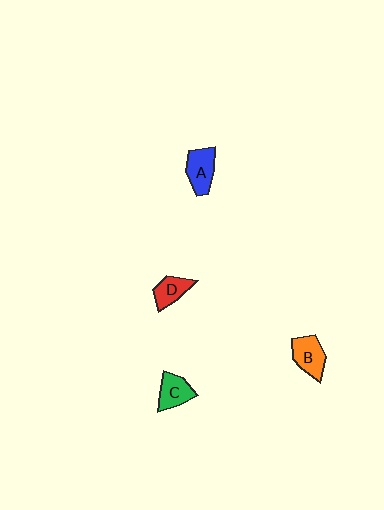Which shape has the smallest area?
Shape D (red).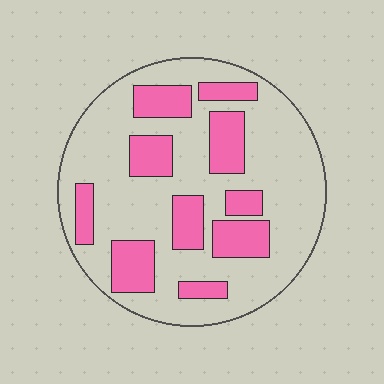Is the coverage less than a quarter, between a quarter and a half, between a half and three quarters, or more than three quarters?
Between a quarter and a half.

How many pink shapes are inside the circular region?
10.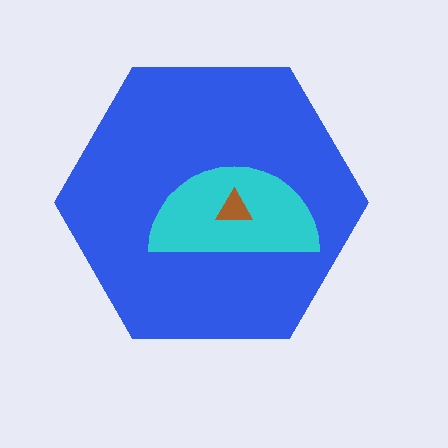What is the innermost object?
The brown triangle.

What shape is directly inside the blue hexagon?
The cyan semicircle.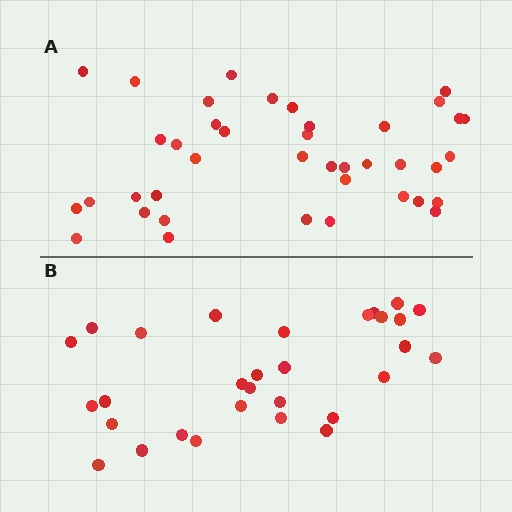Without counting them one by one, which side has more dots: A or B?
Region A (the top region) has more dots.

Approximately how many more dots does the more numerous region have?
Region A has roughly 10 or so more dots than region B.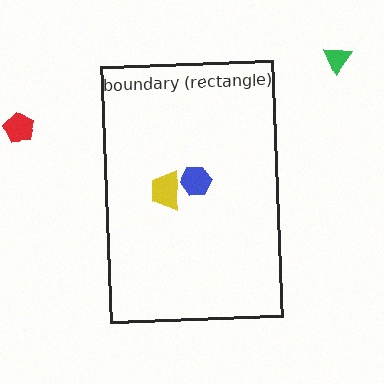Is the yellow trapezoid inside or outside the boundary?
Inside.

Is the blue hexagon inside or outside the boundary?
Inside.